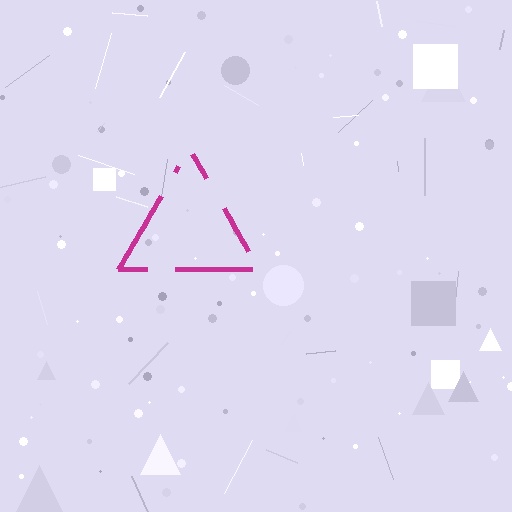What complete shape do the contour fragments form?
The contour fragments form a triangle.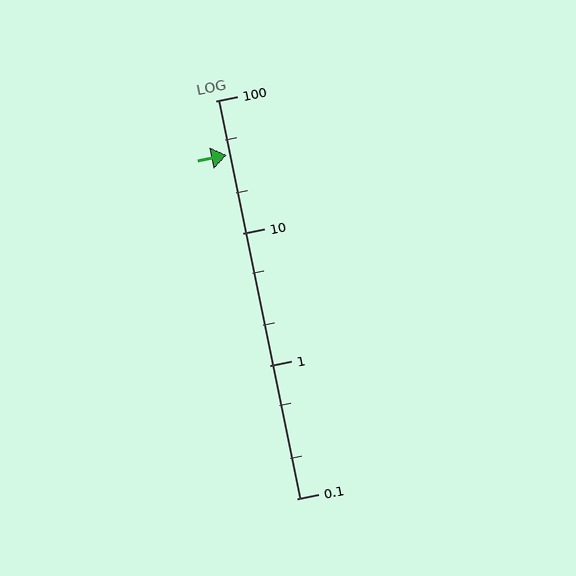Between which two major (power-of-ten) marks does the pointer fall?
The pointer is between 10 and 100.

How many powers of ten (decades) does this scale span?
The scale spans 3 decades, from 0.1 to 100.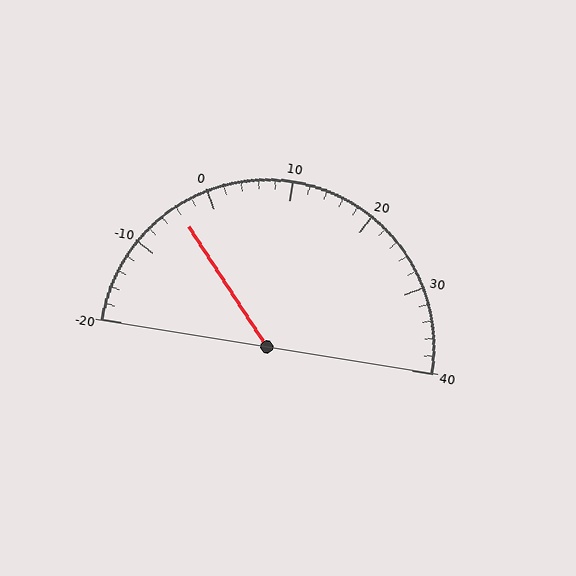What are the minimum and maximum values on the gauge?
The gauge ranges from -20 to 40.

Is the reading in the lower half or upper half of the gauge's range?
The reading is in the lower half of the range (-20 to 40).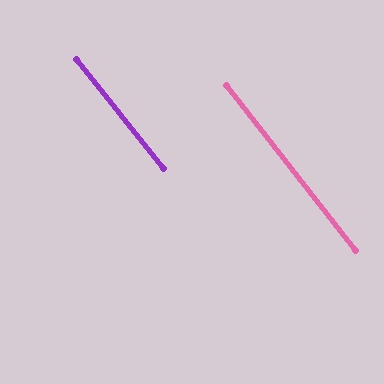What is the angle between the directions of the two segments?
Approximately 1 degree.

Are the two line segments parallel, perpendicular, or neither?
Parallel — their directions differ by only 0.7°.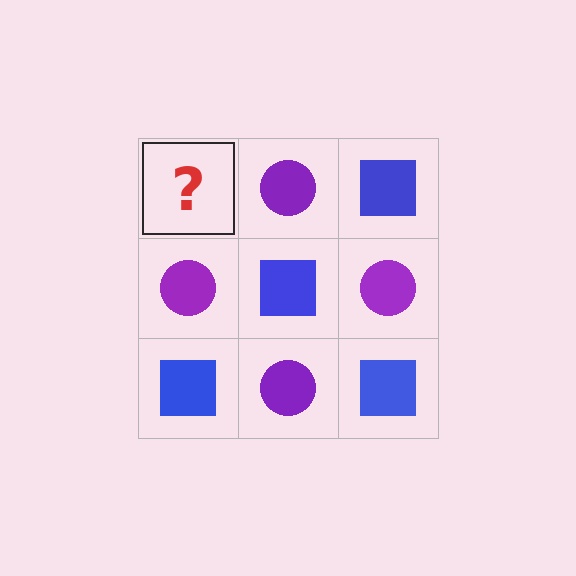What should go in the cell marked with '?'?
The missing cell should contain a blue square.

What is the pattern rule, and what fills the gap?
The rule is that it alternates blue square and purple circle in a checkerboard pattern. The gap should be filled with a blue square.